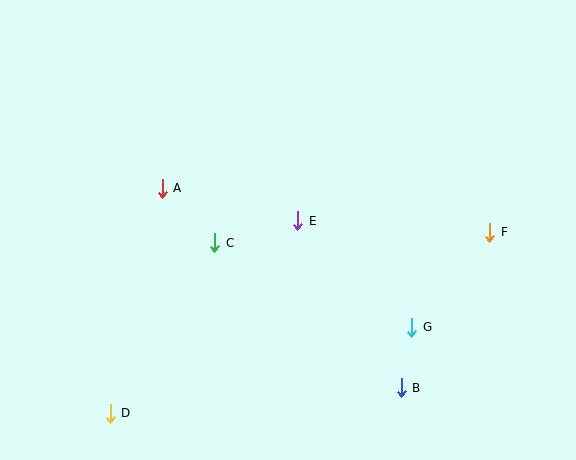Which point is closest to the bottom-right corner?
Point B is closest to the bottom-right corner.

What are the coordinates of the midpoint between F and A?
The midpoint between F and A is at (326, 210).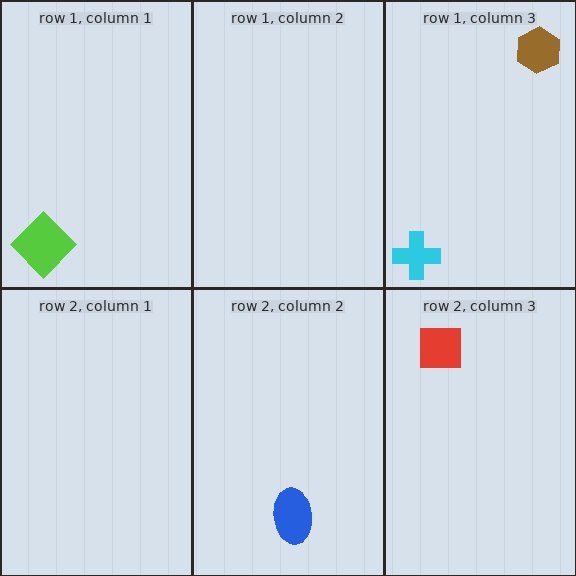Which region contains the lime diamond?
The row 1, column 1 region.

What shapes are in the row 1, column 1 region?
The lime diamond.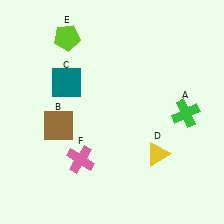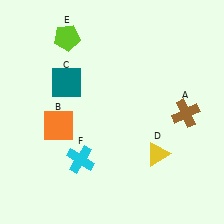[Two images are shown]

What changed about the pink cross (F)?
In Image 1, F is pink. In Image 2, it changed to cyan.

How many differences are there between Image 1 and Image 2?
There are 3 differences between the two images.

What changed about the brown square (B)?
In Image 1, B is brown. In Image 2, it changed to orange.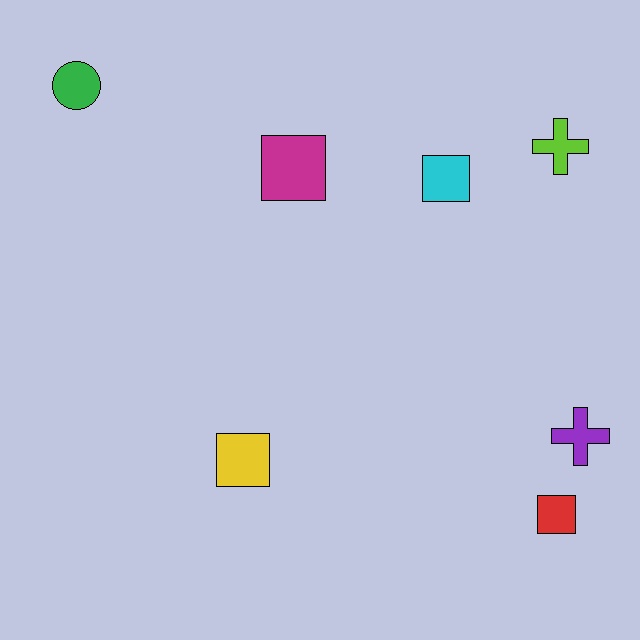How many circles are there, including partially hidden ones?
There is 1 circle.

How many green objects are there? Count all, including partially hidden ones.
There is 1 green object.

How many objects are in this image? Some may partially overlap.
There are 7 objects.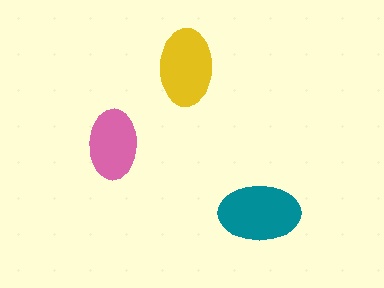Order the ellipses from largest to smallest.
the teal one, the yellow one, the pink one.